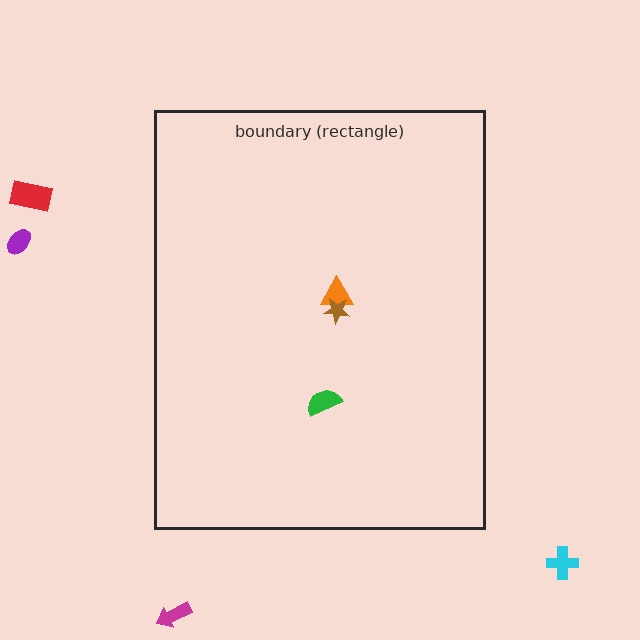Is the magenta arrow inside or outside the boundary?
Outside.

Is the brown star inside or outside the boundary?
Inside.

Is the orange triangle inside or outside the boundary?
Inside.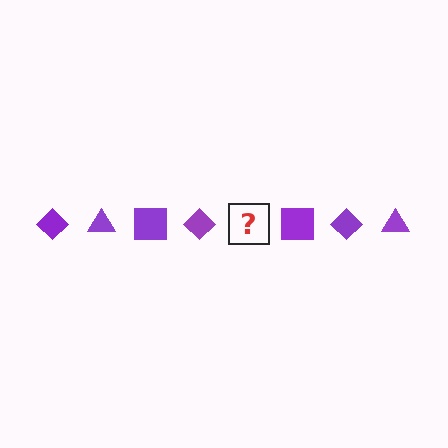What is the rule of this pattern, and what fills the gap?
The rule is that the pattern cycles through diamond, triangle, square shapes in purple. The gap should be filled with a purple triangle.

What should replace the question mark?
The question mark should be replaced with a purple triangle.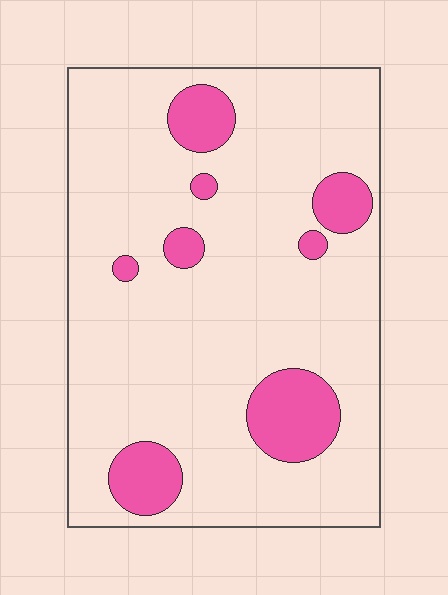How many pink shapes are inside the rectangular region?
8.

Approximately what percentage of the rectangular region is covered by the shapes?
Approximately 15%.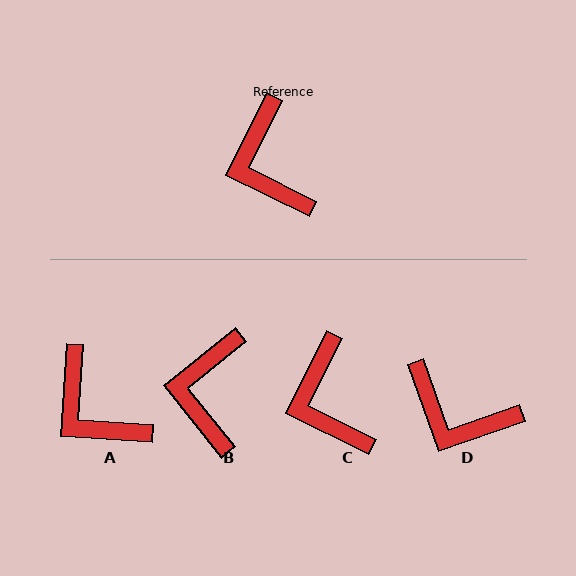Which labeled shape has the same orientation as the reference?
C.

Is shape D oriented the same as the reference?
No, it is off by about 46 degrees.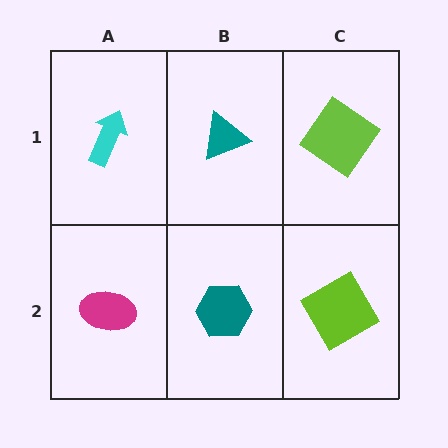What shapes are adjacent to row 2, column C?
A lime diamond (row 1, column C), a teal hexagon (row 2, column B).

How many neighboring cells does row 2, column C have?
2.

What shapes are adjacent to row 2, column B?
A teal triangle (row 1, column B), a magenta ellipse (row 2, column A), a lime square (row 2, column C).